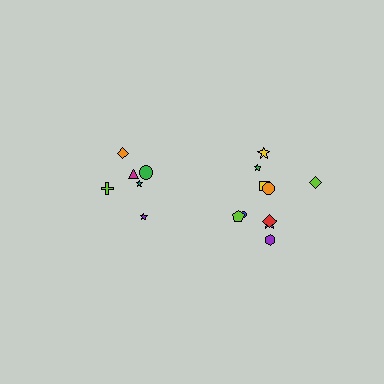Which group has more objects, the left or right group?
The right group.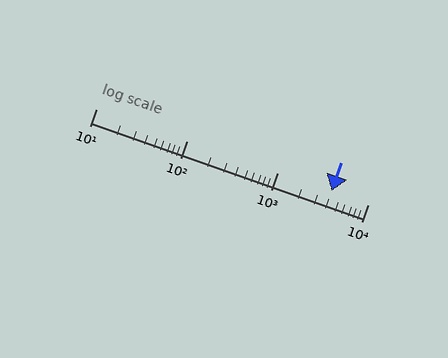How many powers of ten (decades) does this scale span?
The scale spans 3 decades, from 10 to 10000.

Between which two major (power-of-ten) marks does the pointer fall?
The pointer is between 1000 and 10000.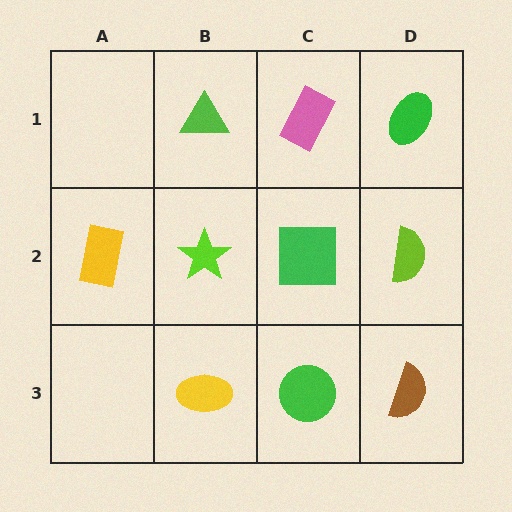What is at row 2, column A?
A yellow rectangle.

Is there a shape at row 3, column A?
No, that cell is empty.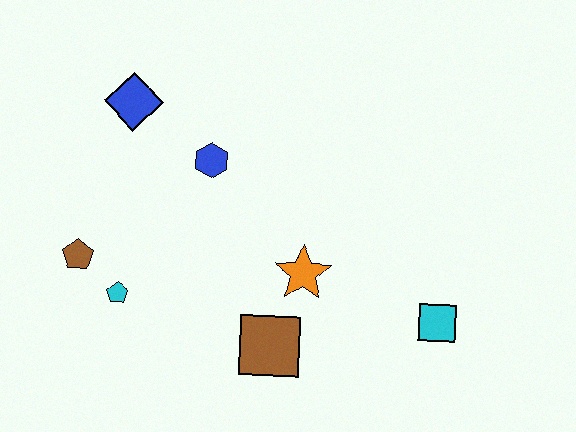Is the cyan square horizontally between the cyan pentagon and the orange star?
No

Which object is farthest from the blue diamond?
The cyan square is farthest from the blue diamond.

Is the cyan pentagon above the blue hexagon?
No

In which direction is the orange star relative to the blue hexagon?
The orange star is below the blue hexagon.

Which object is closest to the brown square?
The orange star is closest to the brown square.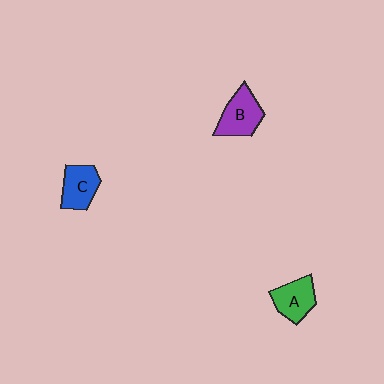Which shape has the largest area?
Shape B (purple).